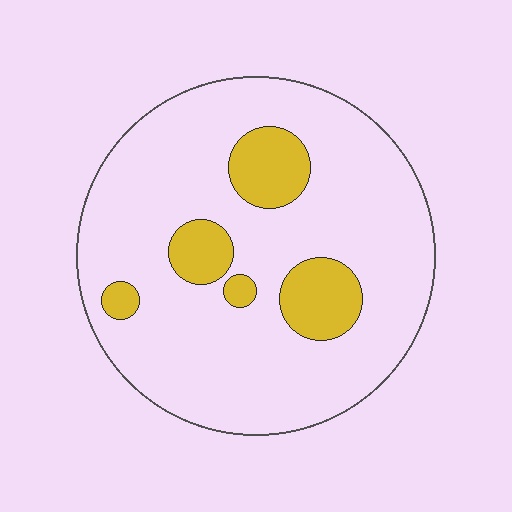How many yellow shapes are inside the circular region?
5.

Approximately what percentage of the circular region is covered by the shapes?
Approximately 15%.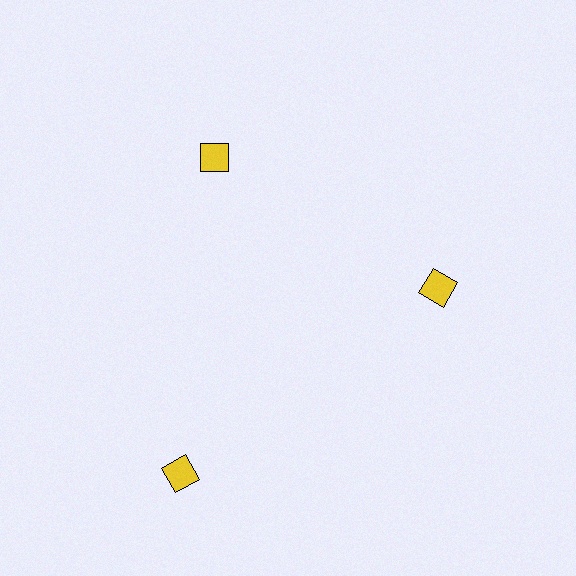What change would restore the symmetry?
The symmetry would be restored by moving it inward, back onto the ring so that all 3 diamonds sit at equal angles and equal distance from the center.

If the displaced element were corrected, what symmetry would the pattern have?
It would have 3-fold rotational symmetry — the pattern would map onto itself every 120 degrees.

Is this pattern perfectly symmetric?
No. The 3 yellow diamonds are arranged in a ring, but one element near the 7 o'clock position is pushed outward from the center, breaking the 3-fold rotational symmetry.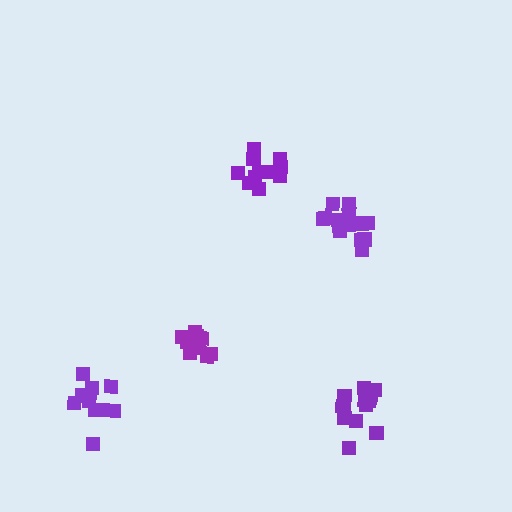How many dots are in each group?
Group 1: 10 dots, Group 2: 14 dots, Group 3: 11 dots, Group 4: 13 dots, Group 5: 10 dots (58 total).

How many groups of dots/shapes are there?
There are 5 groups.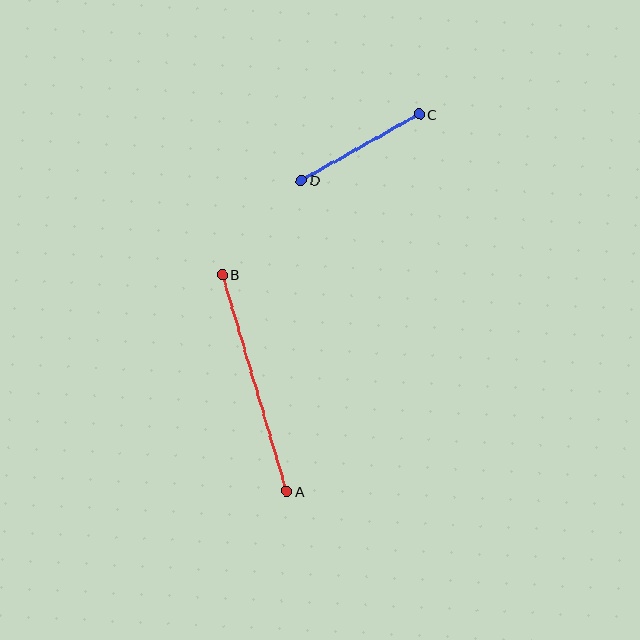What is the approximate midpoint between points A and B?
The midpoint is at approximately (254, 383) pixels.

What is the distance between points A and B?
The distance is approximately 226 pixels.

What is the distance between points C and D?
The distance is approximately 135 pixels.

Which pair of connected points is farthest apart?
Points A and B are farthest apart.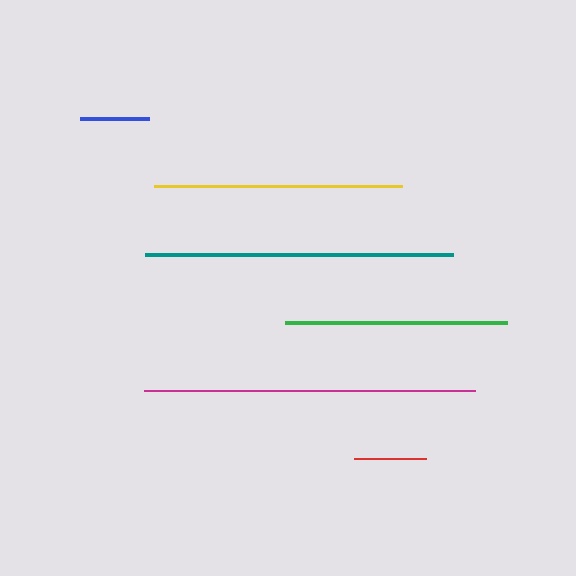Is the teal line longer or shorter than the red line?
The teal line is longer than the red line.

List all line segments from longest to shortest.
From longest to shortest: magenta, teal, yellow, green, red, blue.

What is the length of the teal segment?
The teal segment is approximately 308 pixels long.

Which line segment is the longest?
The magenta line is the longest at approximately 331 pixels.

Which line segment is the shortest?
The blue line is the shortest at approximately 69 pixels.